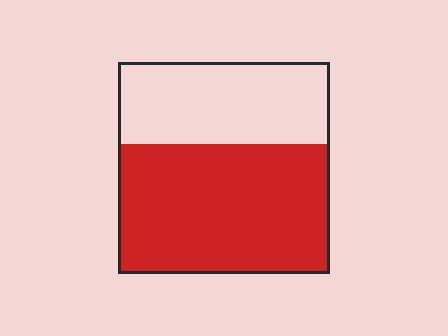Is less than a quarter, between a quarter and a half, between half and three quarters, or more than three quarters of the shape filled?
Between half and three quarters.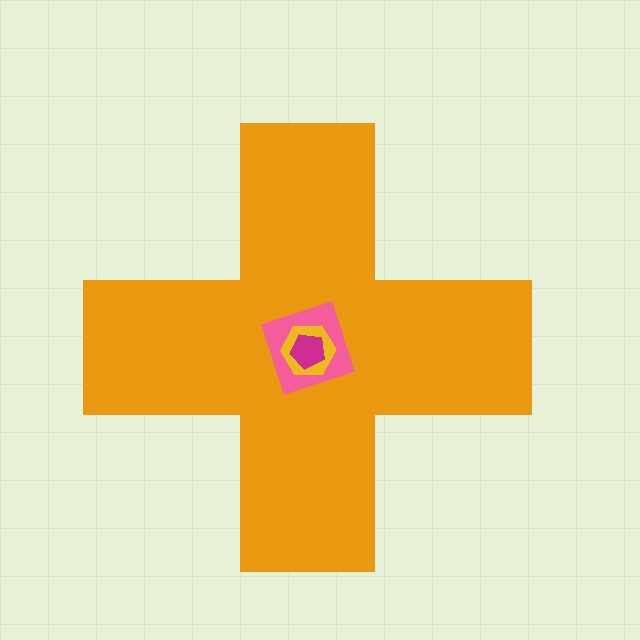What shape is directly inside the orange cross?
The pink square.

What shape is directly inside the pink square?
The yellow hexagon.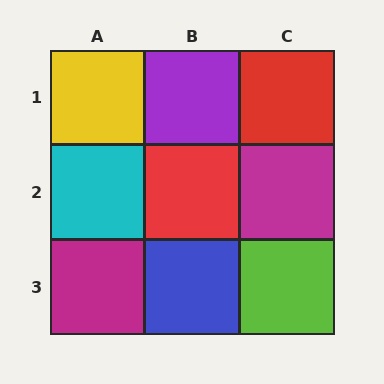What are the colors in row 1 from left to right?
Yellow, purple, red.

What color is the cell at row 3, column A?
Magenta.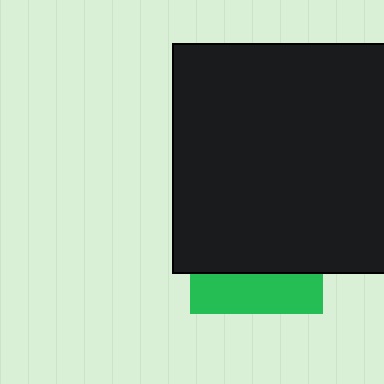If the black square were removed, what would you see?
You would see the complete green square.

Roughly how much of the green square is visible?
A small part of it is visible (roughly 30%).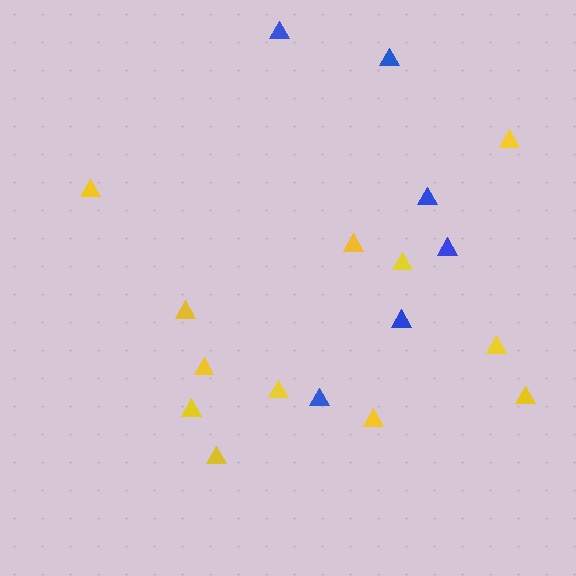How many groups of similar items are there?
There are 2 groups: one group of blue triangles (6) and one group of yellow triangles (12).